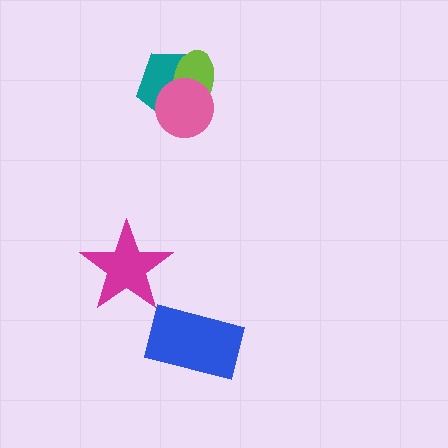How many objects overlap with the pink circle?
2 objects overlap with the pink circle.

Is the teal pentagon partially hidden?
Yes, it is partially covered by another shape.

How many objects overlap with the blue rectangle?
0 objects overlap with the blue rectangle.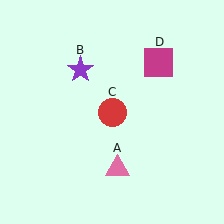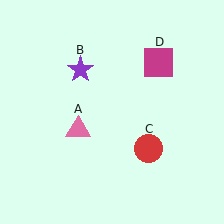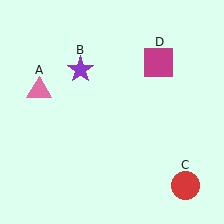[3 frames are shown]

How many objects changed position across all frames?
2 objects changed position: pink triangle (object A), red circle (object C).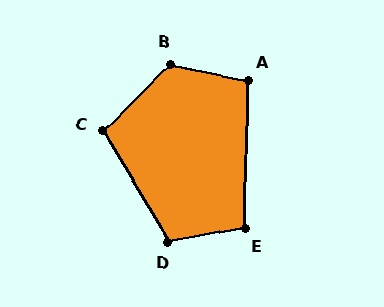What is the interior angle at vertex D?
Approximately 110 degrees (obtuse).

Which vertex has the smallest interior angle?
A, at approximately 100 degrees.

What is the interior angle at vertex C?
Approximately 105 degrees (obtuse).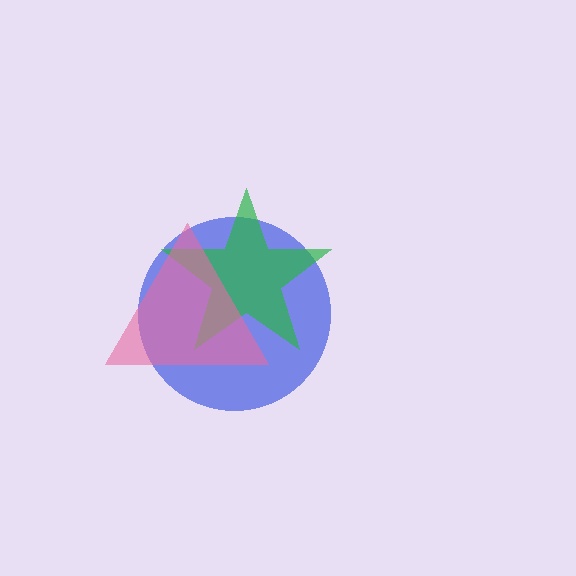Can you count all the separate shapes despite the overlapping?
Yes, there are 3 separate shapes.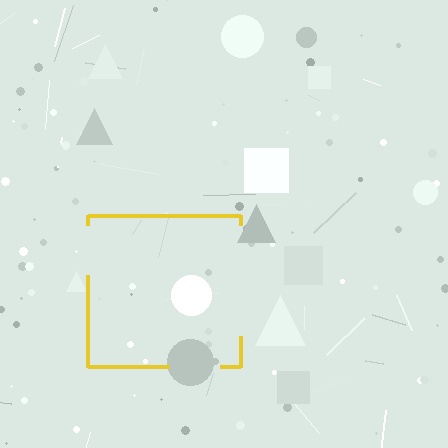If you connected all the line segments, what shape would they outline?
They would outline a square.